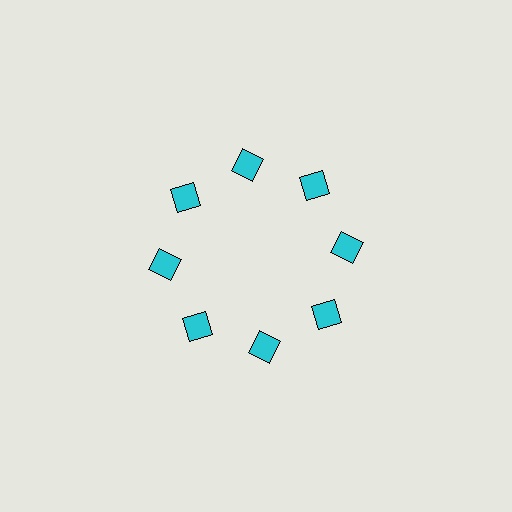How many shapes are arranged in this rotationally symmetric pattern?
There are 8 shapes, arranged in 8 groups of 1.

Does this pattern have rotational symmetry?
Yes, this pattern has 8-fold rotational symmetry. It looks the same after rotating 45 degrees around the center.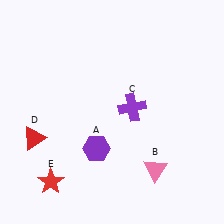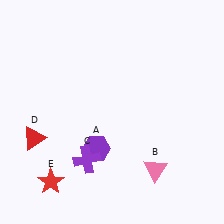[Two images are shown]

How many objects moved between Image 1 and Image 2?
1 object moved between the two images.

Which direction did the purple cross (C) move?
The purple cross (C) moved down.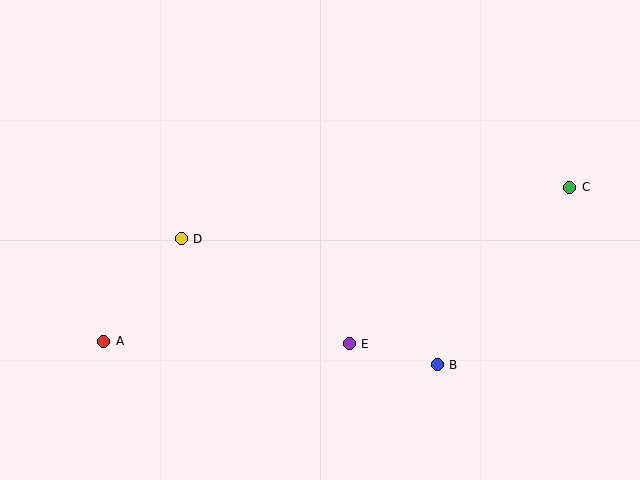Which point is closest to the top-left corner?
Point D is closest to the top-left corner.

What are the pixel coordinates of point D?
Point D is at (181, 239).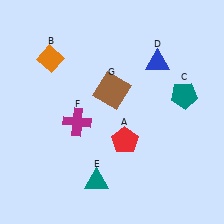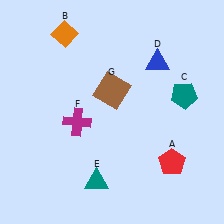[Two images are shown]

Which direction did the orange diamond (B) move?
The orange diamond (B) moved up.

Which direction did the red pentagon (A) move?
The red pentagon (A) moved right.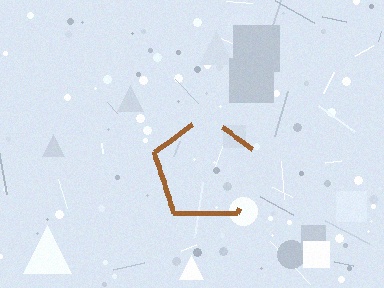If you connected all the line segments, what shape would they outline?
They would outline a pentagon.